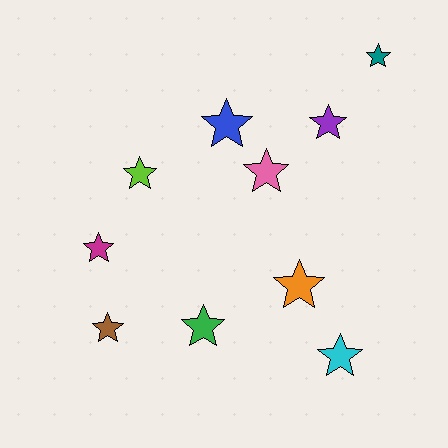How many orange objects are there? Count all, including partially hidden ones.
There is 1 orange object.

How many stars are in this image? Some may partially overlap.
There are 10 stars.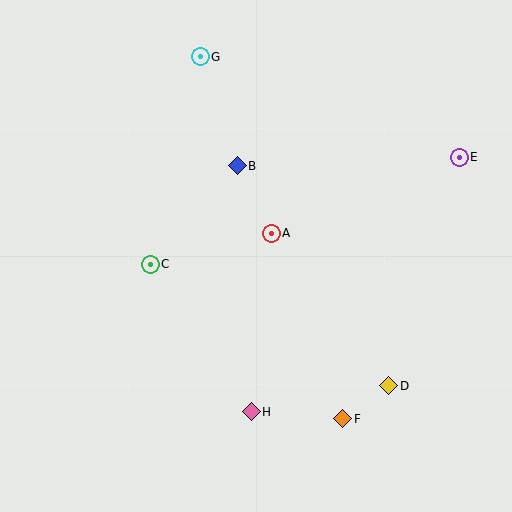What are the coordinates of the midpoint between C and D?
The midpoint between C and D is at (269, 325).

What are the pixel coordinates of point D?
Point D is at (389, 386).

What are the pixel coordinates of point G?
Point G is at (200, 57).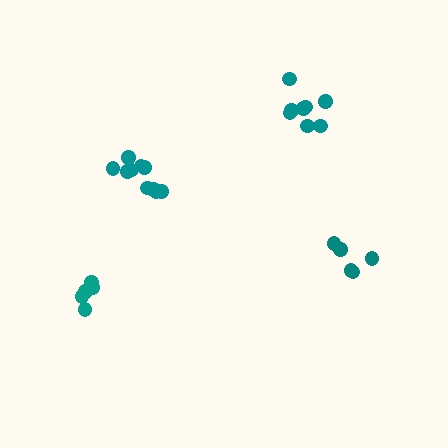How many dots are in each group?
Group 1: 5 dots, Group 2: 10 dots, Group 3: 8 dots, Group 4: 5 dots (28 total).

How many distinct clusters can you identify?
There are 4 distinct clusters.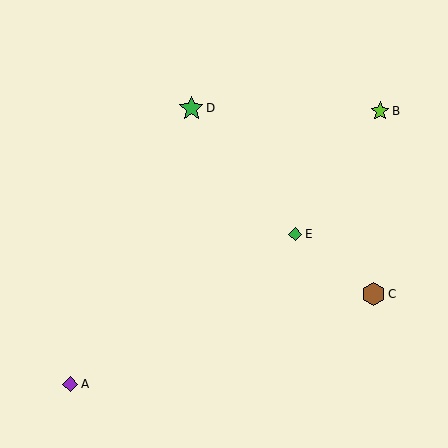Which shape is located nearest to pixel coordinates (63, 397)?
The purple diamond (labeled A) at (70, 384) is nearest to that location.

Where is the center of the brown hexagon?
The center of the brown hexagon is at (374, 294).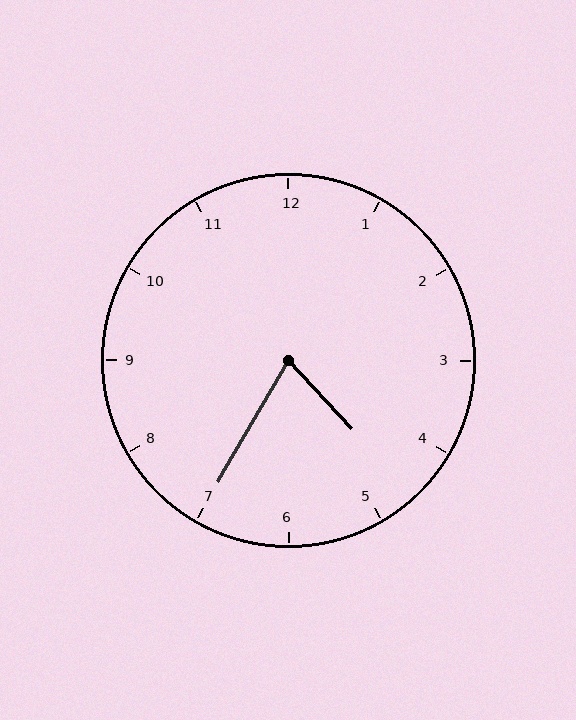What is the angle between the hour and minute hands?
Approximately 72 degrees.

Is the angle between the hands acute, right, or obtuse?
It is acute.